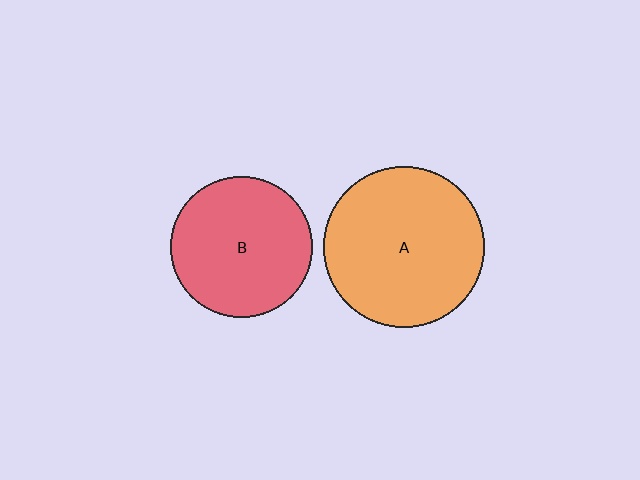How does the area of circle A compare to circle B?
Approximately 1.3 times.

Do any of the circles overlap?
No, none of the circles overlap.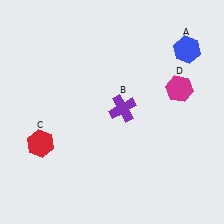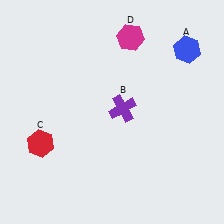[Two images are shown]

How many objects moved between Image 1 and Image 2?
1 object moved between the two images.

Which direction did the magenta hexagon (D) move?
The magenta hexagon (D) moved up.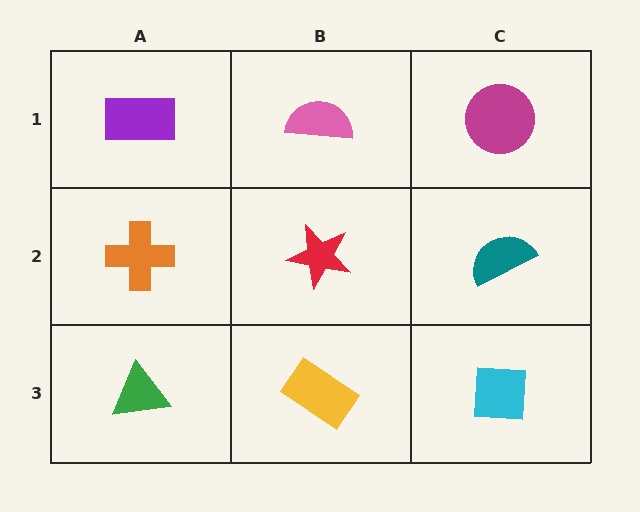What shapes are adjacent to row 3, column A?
An orange cross (row 2, column A), a yellow rectangle (row 3, column B).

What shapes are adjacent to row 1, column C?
A teal semicircle (row 2, column C), a pink semicircle (row 1, column B).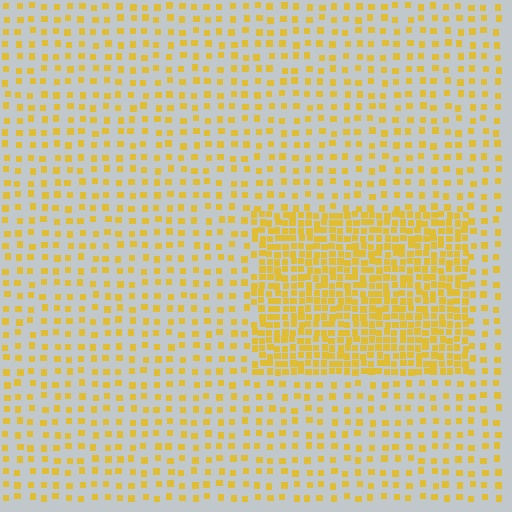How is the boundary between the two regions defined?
The boundary is defined by a change in element density (approximately 2.6x ratio). All elements are the same color, size, and shape.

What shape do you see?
I see a rectangle.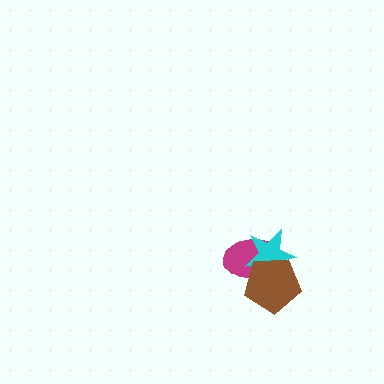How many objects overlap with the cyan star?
2 objects overlap with the cyan star.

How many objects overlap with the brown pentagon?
2 objects overlap with the brown pentagon.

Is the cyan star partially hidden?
Yes, it is partially covered by another shape.